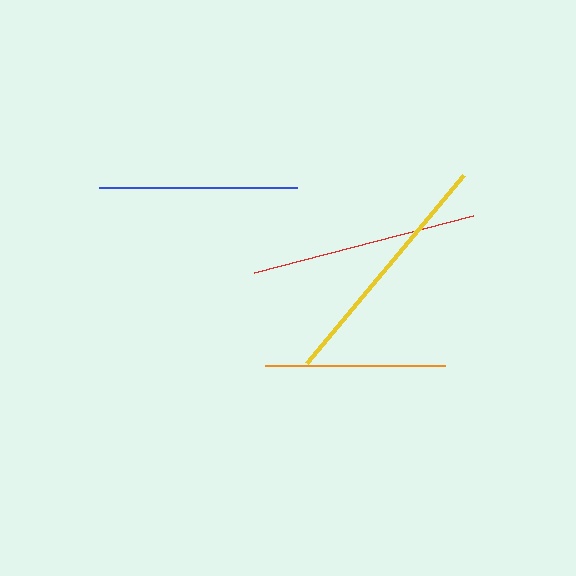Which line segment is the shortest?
The orange line is the shortest at approximately 180 pixels.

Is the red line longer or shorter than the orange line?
The red line is longer than the orange line.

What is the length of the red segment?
The red segment is approximately 227 pixels long.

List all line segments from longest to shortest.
From longest to shortest: yellow, red, blue, orange.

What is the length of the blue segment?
The blue segment is approximately 199 pixels long.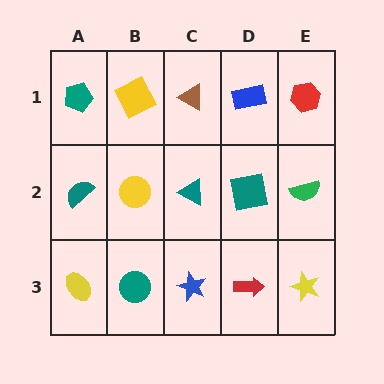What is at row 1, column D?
A blue rectangle.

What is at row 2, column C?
A teal triangle.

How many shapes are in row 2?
5 shapes.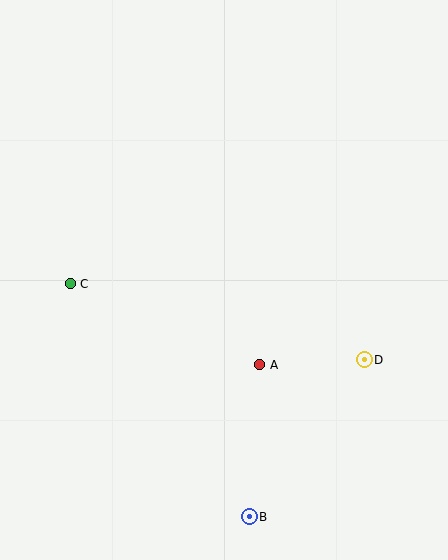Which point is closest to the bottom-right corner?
Point B is closest to the bottom-right corner.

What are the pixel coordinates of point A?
Point A is at (260, 365).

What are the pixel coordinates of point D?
Point D is at (364, 360).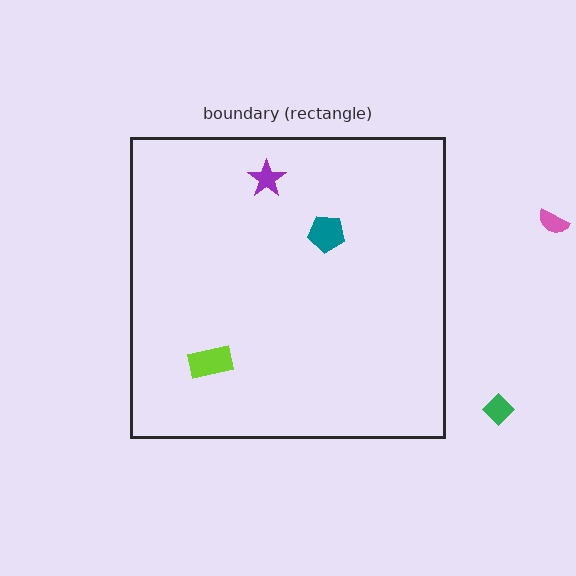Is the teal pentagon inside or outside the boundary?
Inside.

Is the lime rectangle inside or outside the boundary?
Inside.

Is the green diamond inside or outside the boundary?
Outside.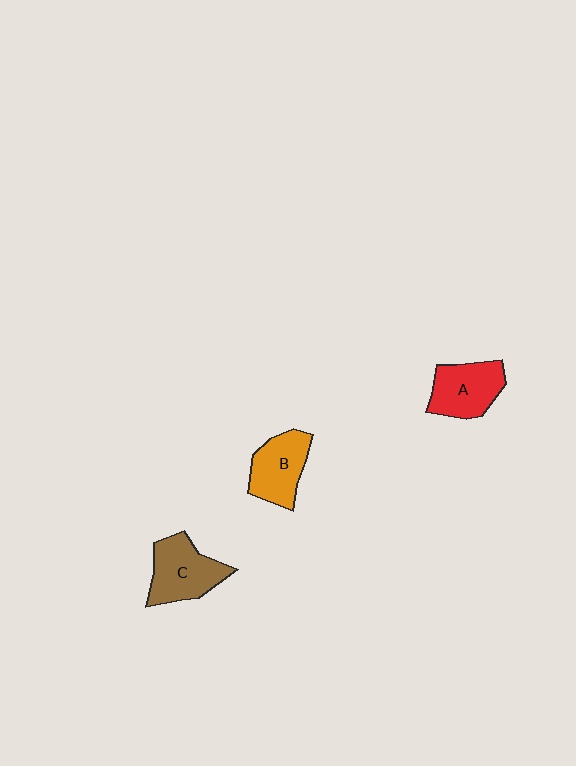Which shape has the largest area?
Shape C (brown).